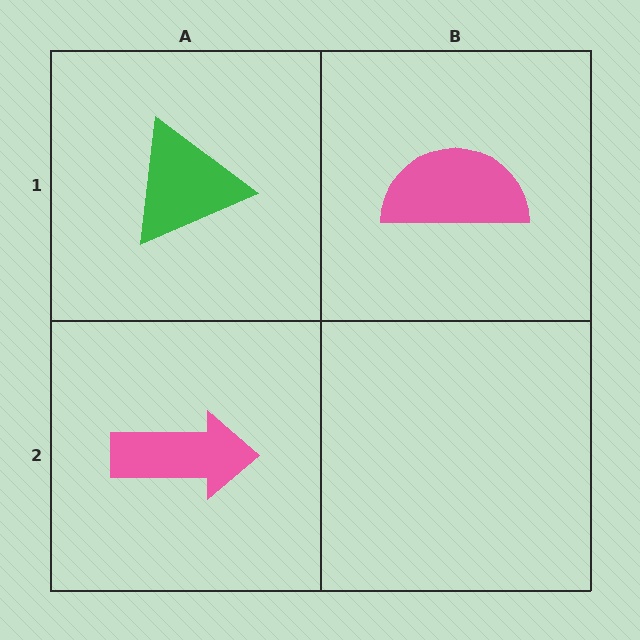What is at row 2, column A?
A pink arrow.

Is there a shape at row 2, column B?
No, that cell is empty.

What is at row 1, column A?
A green triangle.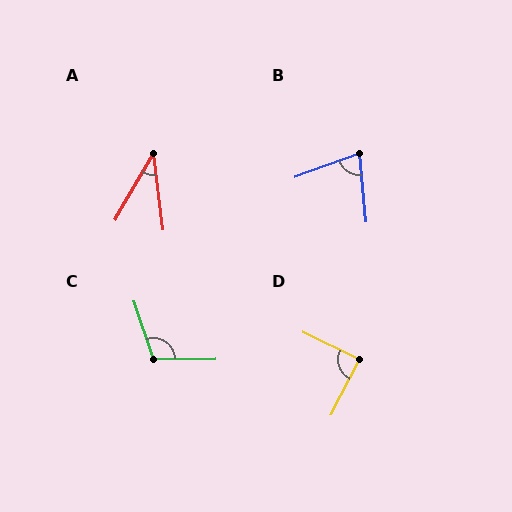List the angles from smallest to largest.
A (37°), B (75°), D (89°), C (108°).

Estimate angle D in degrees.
Approximately 89 degrees.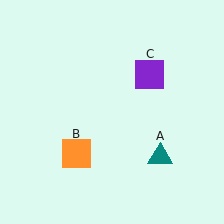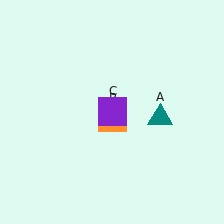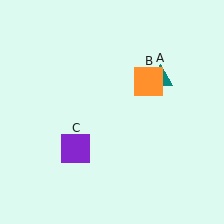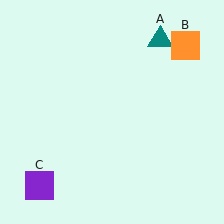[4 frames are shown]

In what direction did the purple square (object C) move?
The purple square (object C) moved down and to the left.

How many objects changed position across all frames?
3 objects changed position: teal triangle (object A), orange square (object B), purple square (object C).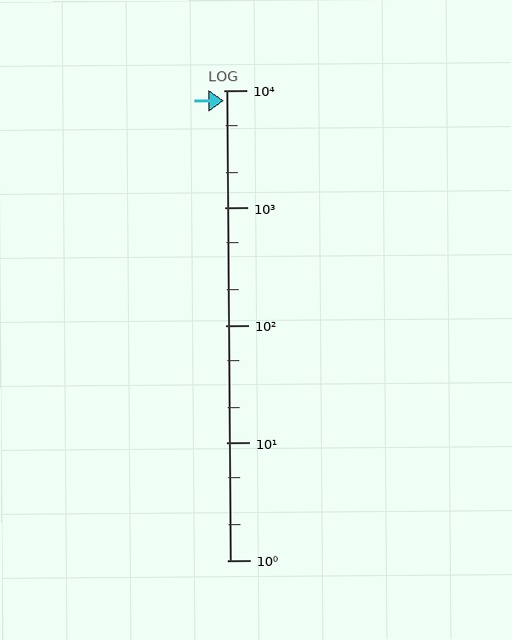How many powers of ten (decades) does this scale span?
The scale spans 4 decades, from 1 to 10000.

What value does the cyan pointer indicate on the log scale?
The pointer indicates approximately 8100.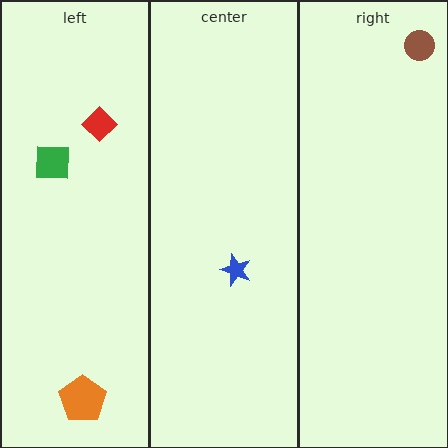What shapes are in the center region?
The blue star.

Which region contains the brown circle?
The right region.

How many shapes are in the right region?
1.